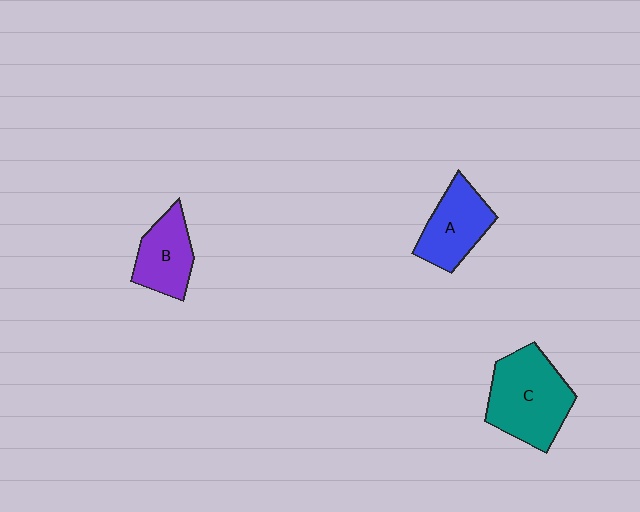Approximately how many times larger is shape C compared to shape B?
Approximately 1.6 times.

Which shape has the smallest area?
Shape B (purple).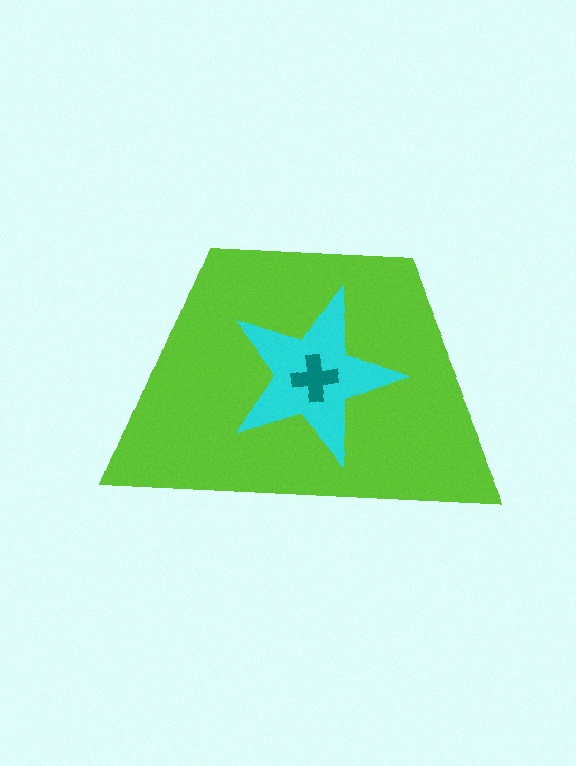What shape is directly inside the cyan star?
The teal cross.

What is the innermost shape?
The teal cross.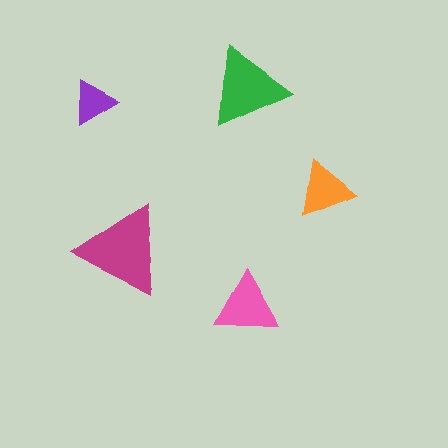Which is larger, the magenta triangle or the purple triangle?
The magenta one.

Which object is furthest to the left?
The purple triangle is leftmost.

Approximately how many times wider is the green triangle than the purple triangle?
About 2 times wider.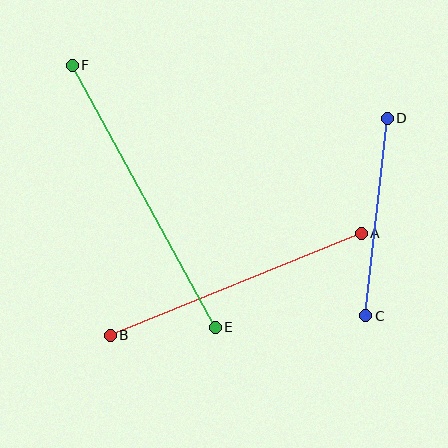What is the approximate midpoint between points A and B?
The midpoint is at approximately (236, 284) pixels.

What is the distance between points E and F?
The distance is approximately 299 pixels.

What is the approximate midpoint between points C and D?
The midpoint is at approximately (377, 217) pixels.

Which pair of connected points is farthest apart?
Points E and F are farthest apart.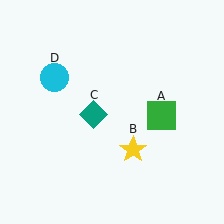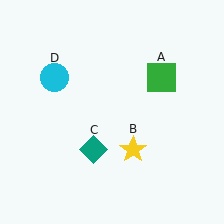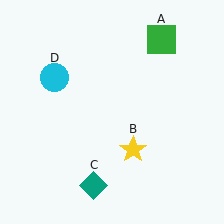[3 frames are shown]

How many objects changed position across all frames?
2 objects changed position: green square (object A), teal diamond (object C).